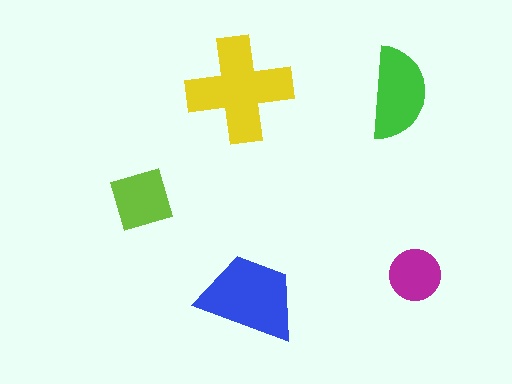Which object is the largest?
The yellow cross.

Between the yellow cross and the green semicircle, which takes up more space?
The yellow cross.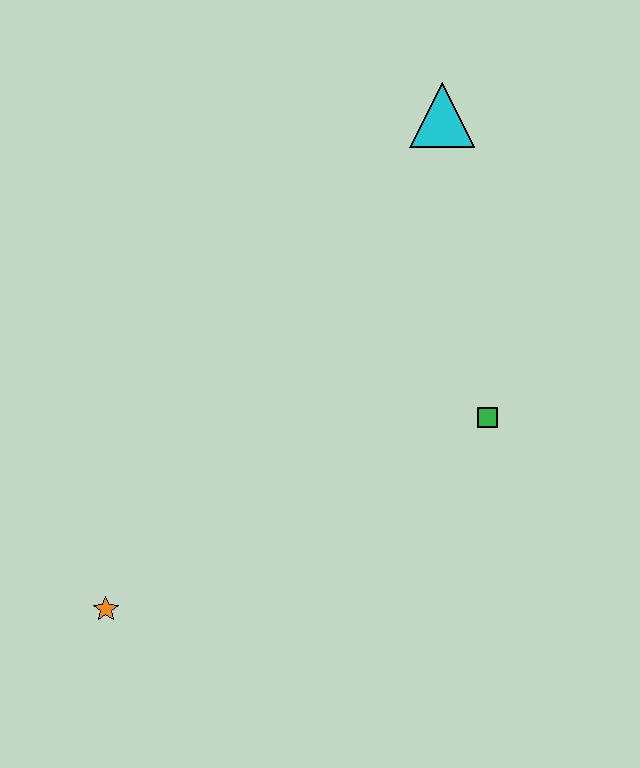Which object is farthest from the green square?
The orange star is farthest from the green square.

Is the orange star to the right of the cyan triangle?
No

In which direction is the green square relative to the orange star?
The green square is to the right of the orange star.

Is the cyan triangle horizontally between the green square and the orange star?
Yes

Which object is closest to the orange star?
The green square is closest to the orange star.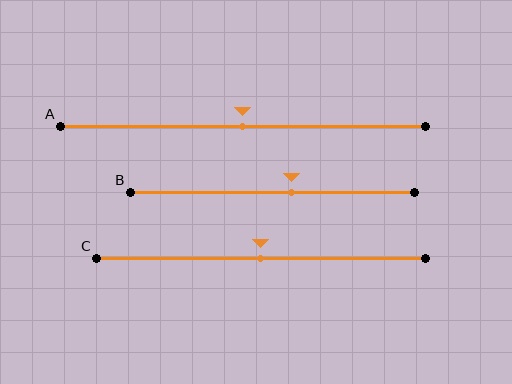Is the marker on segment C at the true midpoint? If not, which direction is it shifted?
Yes, the marker on segment C is at the true midpoint.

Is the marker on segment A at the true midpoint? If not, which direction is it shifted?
Yes, the marker on segment A is at the true midpoint.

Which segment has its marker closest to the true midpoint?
Segment A has its marker closest to the true midpoint.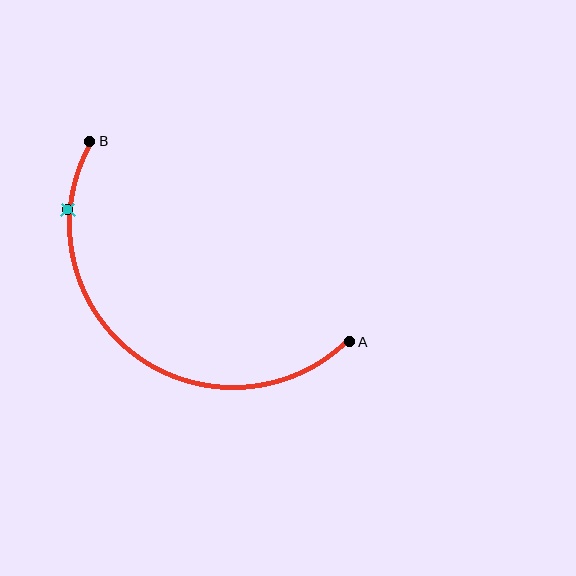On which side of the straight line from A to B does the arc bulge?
The arc bulges below and to the left of the straight line connecting A and B.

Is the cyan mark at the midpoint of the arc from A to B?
No. The cyan mark lies on the arc but is closer to endpoint B. The arc midpoint would be at the point on the curve equidistant along the arc from both A and B.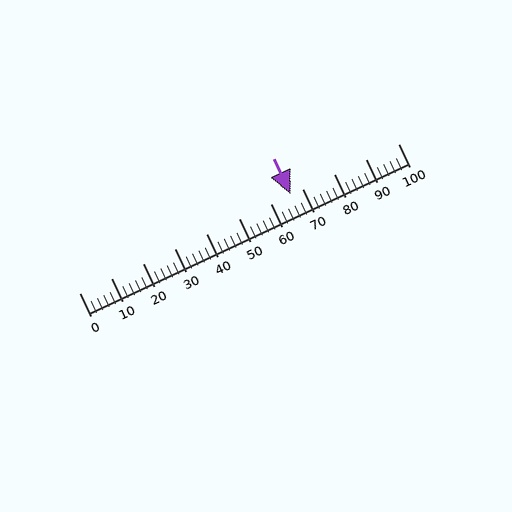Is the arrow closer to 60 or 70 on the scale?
The arrow is closer to 70.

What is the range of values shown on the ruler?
The ruler shows values from 0 to 100.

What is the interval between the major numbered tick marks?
The major tick marks are spaced 10 units apart.